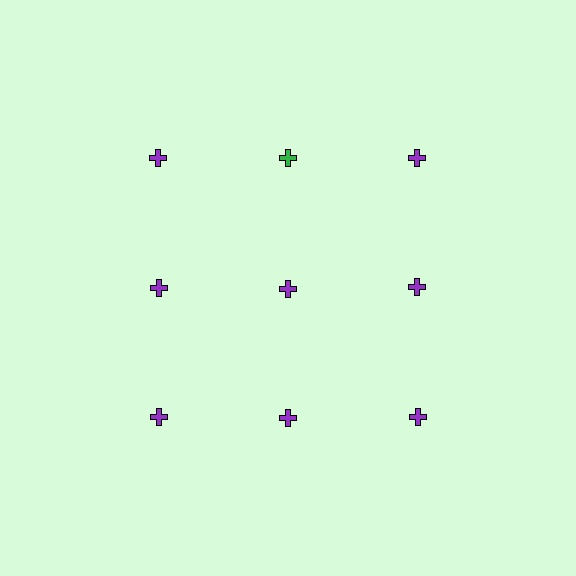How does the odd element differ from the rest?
It has a different color: green instead of purple.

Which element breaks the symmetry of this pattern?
The green cross in the top row, second from left column breaks the symmetry. All other shapes are purple crosses.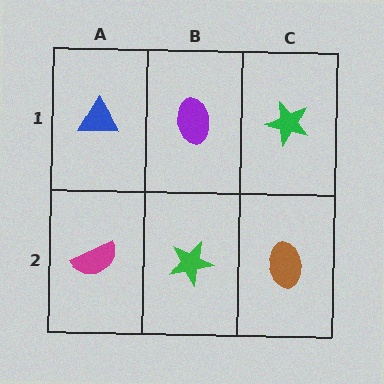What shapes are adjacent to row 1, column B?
A green star (row 2, column B), a blue triangle (row 1, column A), a green star (row 1, column C).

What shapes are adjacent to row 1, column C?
A brown ellipse (row 2, column C), a purple ellipse (row 1, column B).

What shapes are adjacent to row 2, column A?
A blue triangle (row 1, column A), a green star (row 2, column B).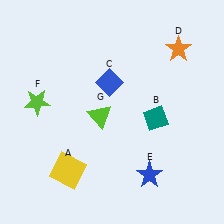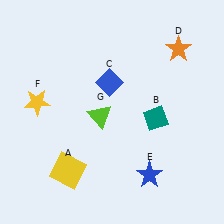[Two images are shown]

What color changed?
The star (F) changed from lime in Image 1 to yellow in Image 2.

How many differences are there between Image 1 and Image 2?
There is 1 difference between the two images.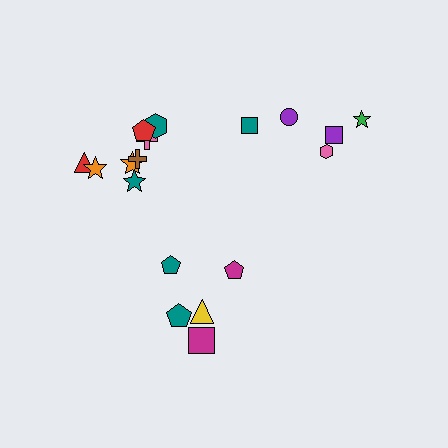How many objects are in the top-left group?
There are 8 objects.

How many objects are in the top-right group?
There are 5 objects.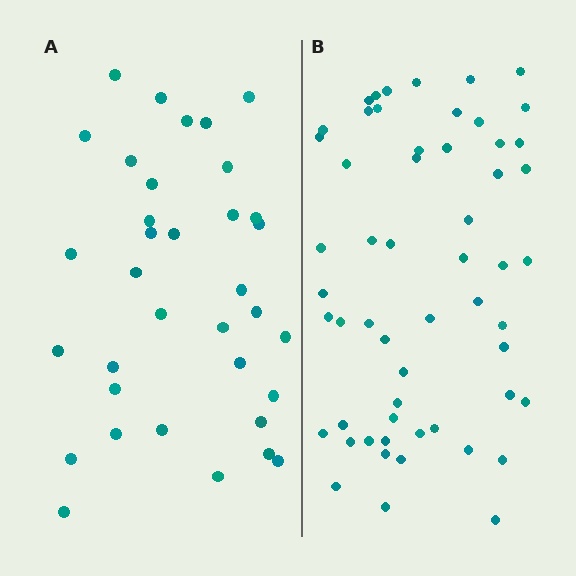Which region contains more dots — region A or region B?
Region B (the right region) has more dots.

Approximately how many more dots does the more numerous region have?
Region B has approximately 20 more dots than region A.